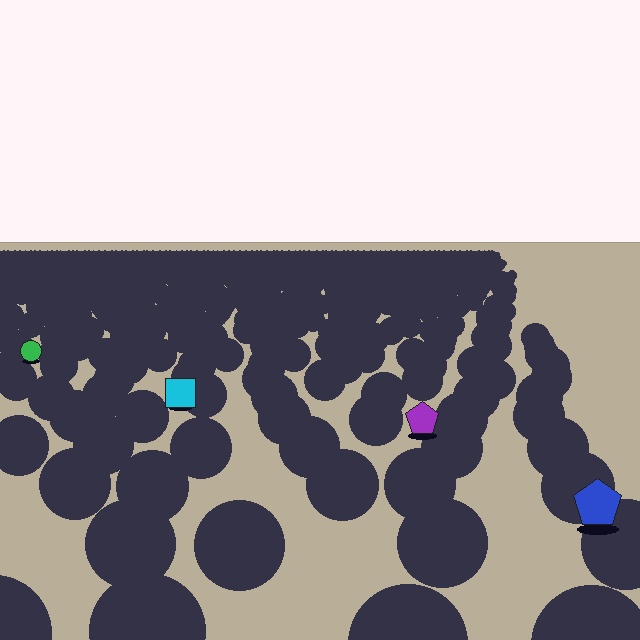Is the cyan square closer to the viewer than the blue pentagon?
No. The blue pentagon is closer — you can tell from the texture gradient: the ground texture is coarser near it.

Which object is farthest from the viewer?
The green circle is farthest from the viewer. It appears smaller and the ground texture around it is denser.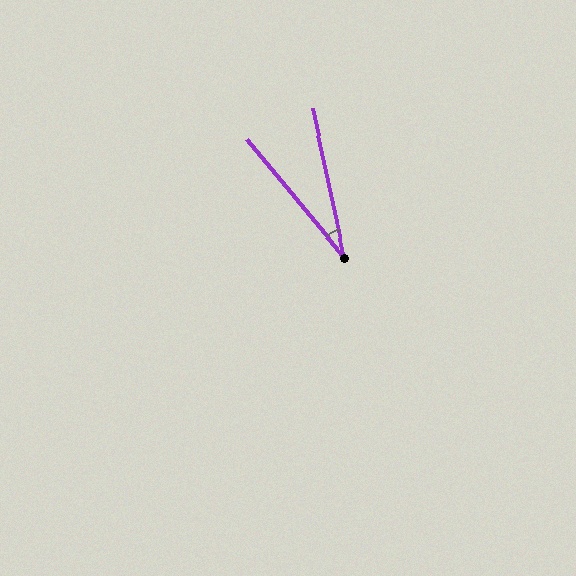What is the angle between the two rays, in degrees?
Approximately 27 degrees.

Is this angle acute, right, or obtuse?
It is acute.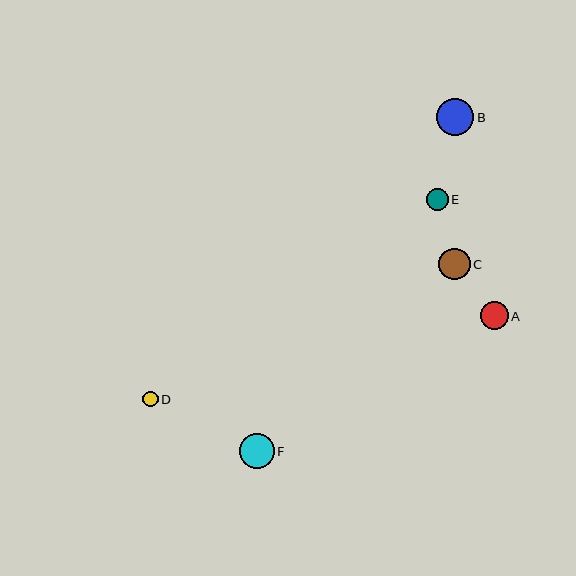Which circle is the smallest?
Circle D is the smallest with a size of approximately 16 pixels.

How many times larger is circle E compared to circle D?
Circle E is approximately 1.4 times the size of circle D.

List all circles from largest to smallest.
From largest to smallest: B, F, C, A, E, D.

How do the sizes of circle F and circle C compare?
Circle F and circle C are approximately the same size.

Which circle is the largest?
Circle B is the largest with a size of approximately 37 pixels.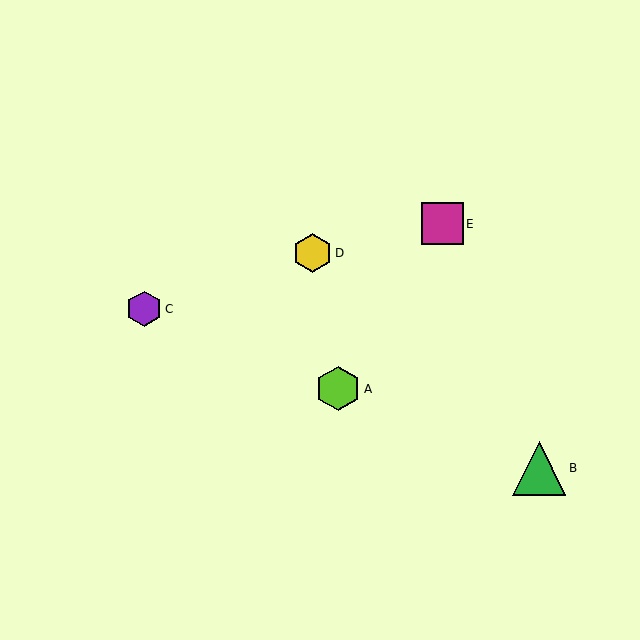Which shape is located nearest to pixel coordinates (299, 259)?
The yellow hexagon (labeled D) at (312, 253) is nearest to that location.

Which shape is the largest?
The green triangle (labeled B) is the largest.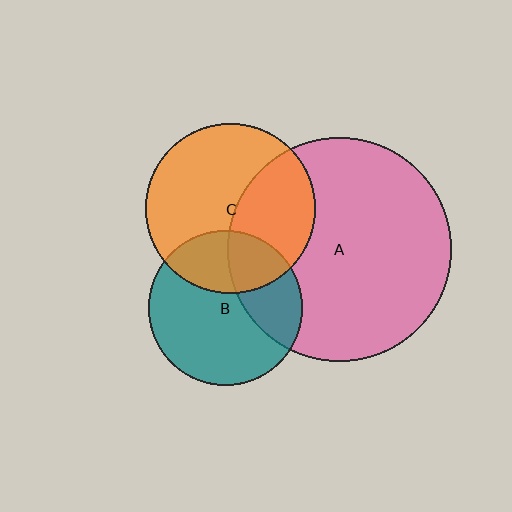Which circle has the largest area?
Circle A (pink).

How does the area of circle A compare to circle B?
Approximately 2.1 times.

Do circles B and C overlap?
Yes.